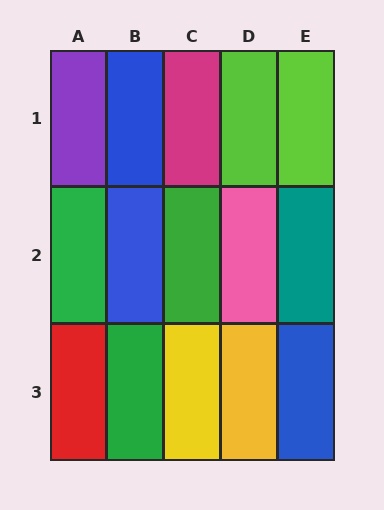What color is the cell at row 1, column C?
Magenta.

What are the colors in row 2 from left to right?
Green, blue, green, pink, teal.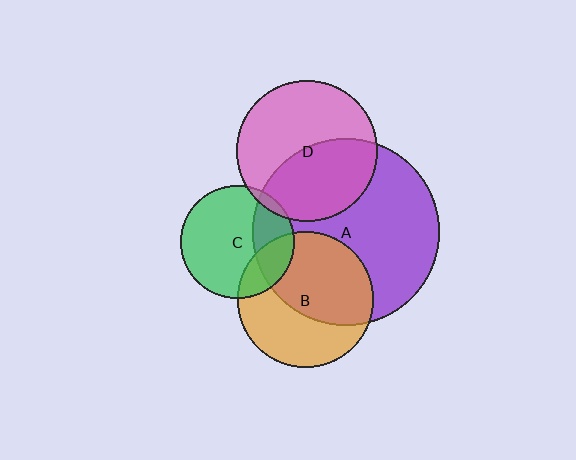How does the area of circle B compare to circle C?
Approximately 1.4 times.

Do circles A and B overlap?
Yes.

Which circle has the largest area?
Circle A (purple).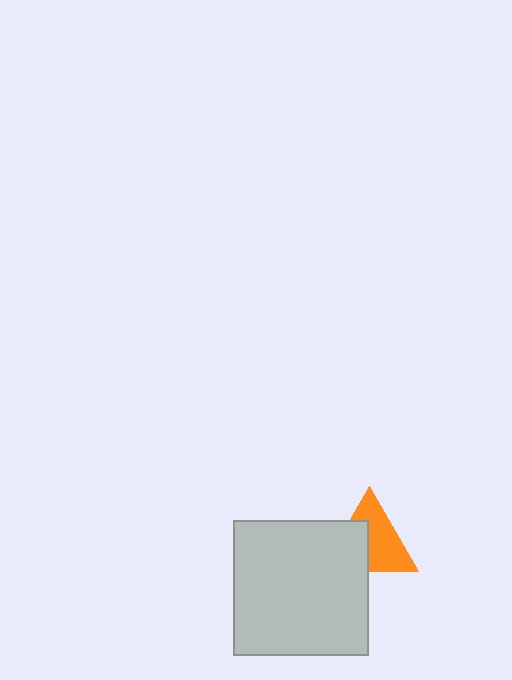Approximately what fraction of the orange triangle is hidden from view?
Roughly 42% of the orange triangle is hidden behind the light gray square.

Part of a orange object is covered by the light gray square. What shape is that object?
It is a triangle.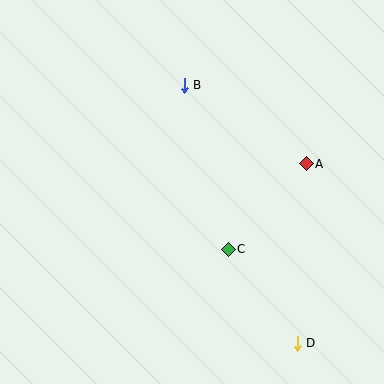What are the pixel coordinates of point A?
Point A is at (306, 164).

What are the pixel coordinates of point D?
Point D is at (297, 343).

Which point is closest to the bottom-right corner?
Point D is closest to the bottom-right corner.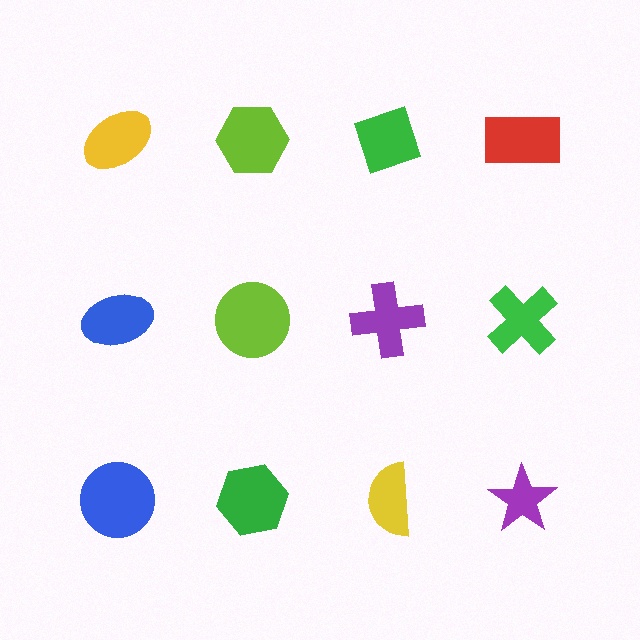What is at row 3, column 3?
A yellow semicircle.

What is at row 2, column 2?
A lime circle.